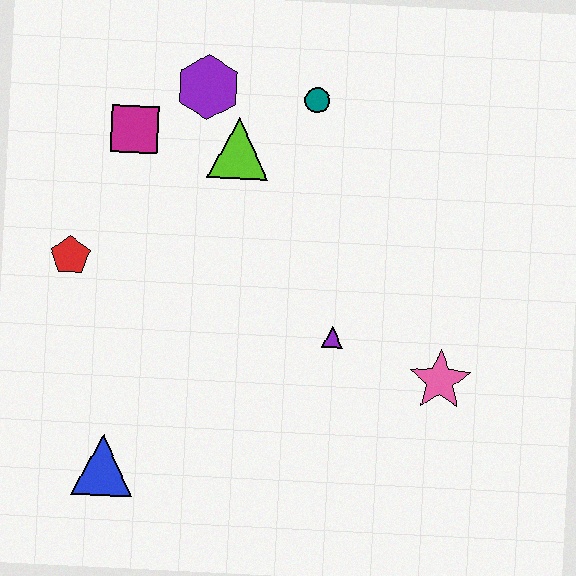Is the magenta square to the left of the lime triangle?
Yes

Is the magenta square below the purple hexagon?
Yes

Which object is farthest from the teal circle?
The blue triangle is farthest from the teal circle.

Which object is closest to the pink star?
The purple triangle is closest to the pink star.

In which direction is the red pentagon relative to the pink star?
The red pentagon is to the left of the pink star.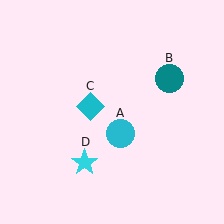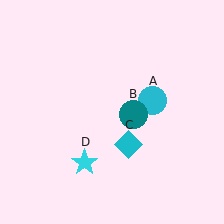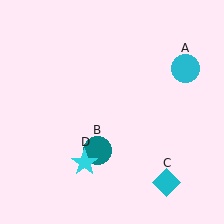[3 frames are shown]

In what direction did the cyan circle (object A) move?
The cyan circle (object A) moved up and to the right.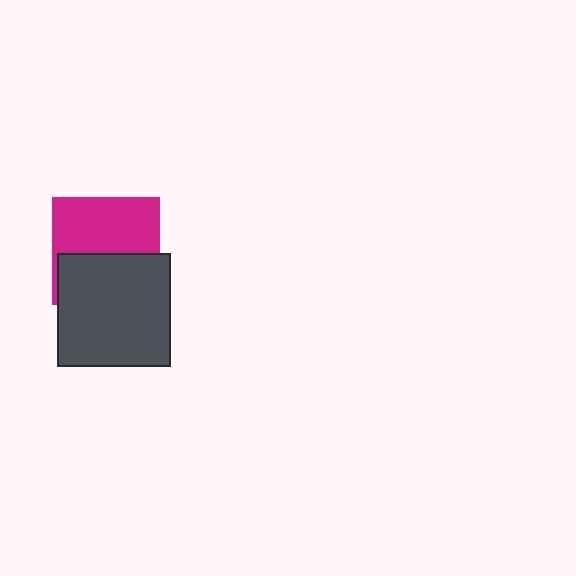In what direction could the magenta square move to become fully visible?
The magenta square could move up. That would shift it out from behind the dark gray square entirely.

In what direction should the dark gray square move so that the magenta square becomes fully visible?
The dark gray square should move down. That is the shortest direction to clear the overlap and leave the magenta square fully visible.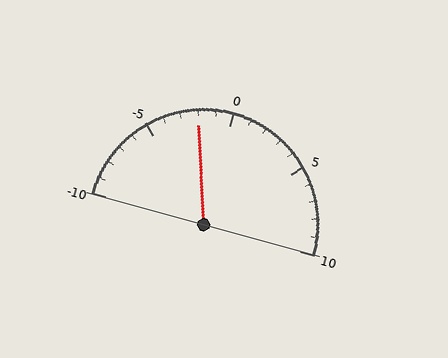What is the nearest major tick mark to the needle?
The nearest major tick mark is 0.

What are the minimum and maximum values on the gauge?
The gauge ranges from -10 to 10.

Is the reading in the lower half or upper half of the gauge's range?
The reading is in the lower half of the range (-10 to 10).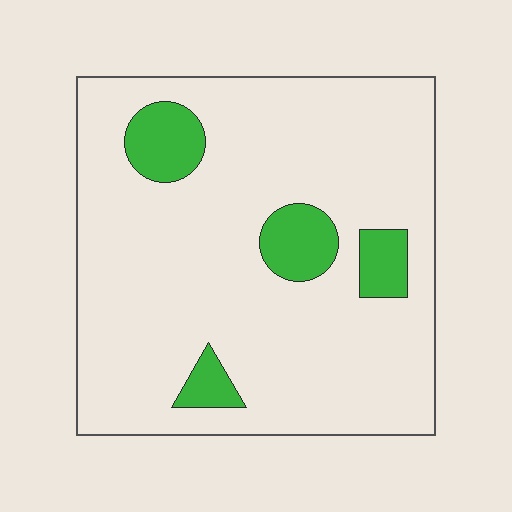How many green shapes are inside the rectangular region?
4.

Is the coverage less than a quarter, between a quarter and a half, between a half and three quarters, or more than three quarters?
Less than a quarter.